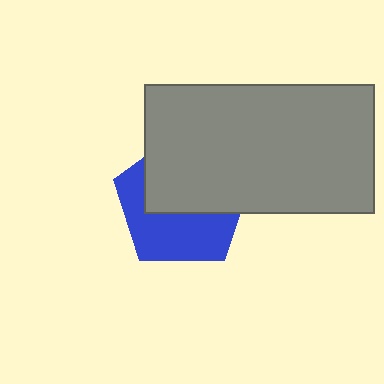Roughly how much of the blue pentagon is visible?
About half of it is visible (roughly 48%).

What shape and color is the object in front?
The object in front is a gray rectangle.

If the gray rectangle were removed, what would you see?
You would see the complete blue pentagon.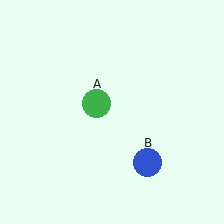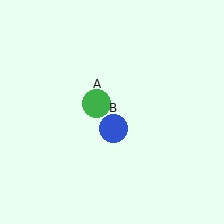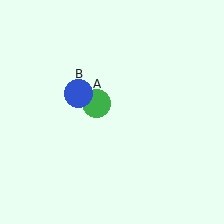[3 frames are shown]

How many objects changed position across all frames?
1 object changed position: blue circle (object B).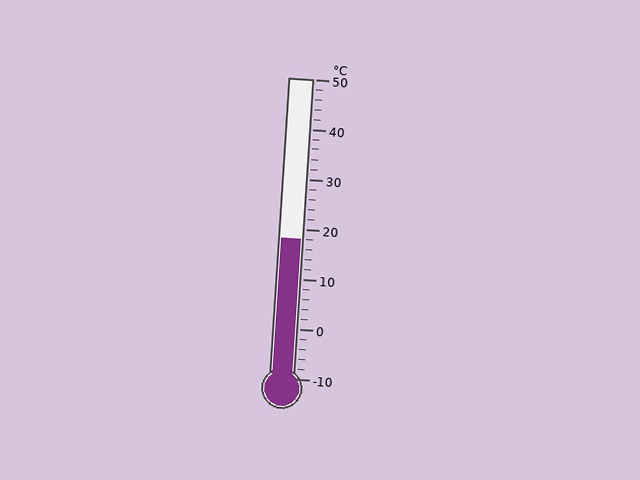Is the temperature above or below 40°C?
The temperature is below 40°C.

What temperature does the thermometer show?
The thermometer shows approximately 18°C.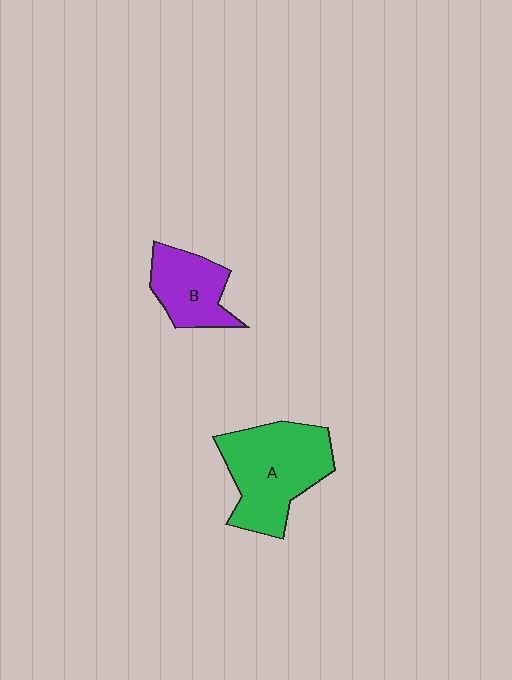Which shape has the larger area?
Shape A (green).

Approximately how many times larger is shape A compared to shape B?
Approximately 1.7 times.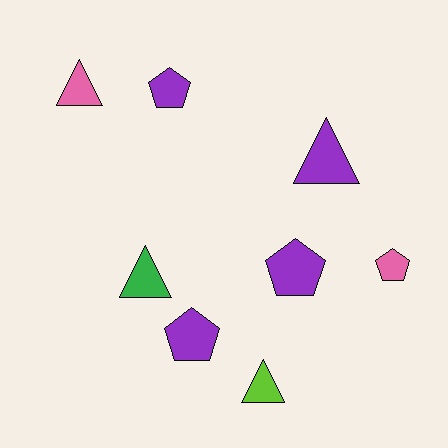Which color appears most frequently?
Purple, with 4 objects.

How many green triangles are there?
There is 1 green triangle.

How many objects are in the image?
There are 8 objects.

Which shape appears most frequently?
Triangle, with 4 objects.